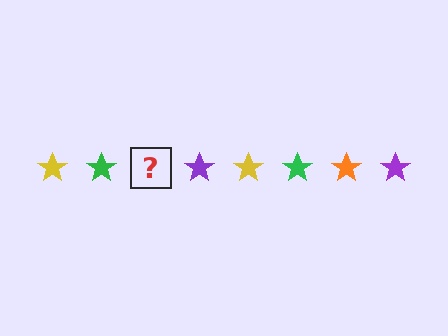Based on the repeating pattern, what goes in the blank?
The blank should be an orange star.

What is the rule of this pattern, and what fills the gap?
The rule is that the pattern cycles through yellow, green, orange, purple stars. The gap should be filled with an orange star.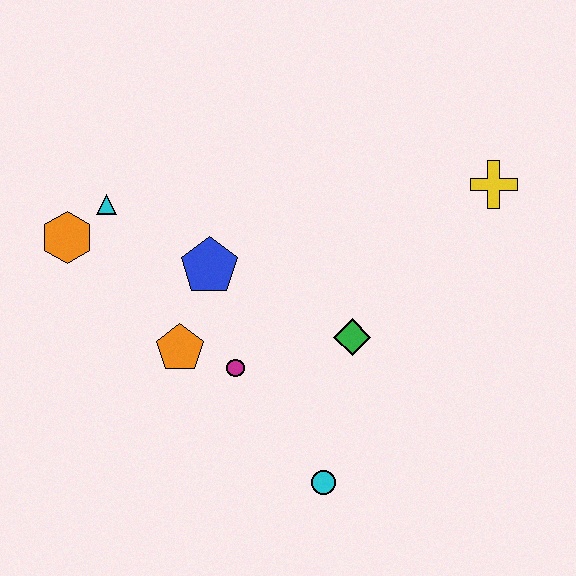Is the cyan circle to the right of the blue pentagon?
Yes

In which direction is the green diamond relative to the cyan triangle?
The green diamond is to the right of the cyan triangle.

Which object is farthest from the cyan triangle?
The yellow cross is farthest from the cyan triangle.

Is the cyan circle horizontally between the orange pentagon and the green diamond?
Yes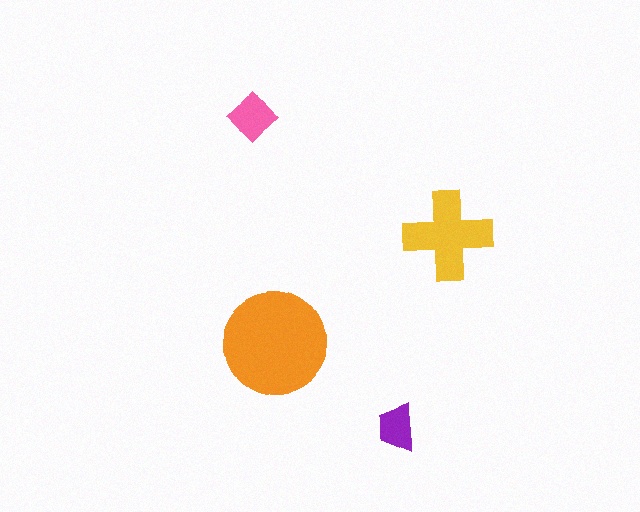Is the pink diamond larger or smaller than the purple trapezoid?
Larger.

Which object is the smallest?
The purple trapezoid.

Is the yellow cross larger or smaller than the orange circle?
Smaller.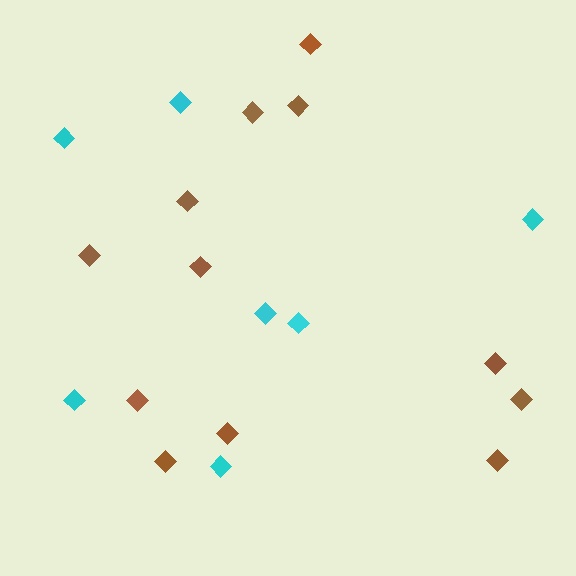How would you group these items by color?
There are 2 groups: one group of cyan diamonds (7) and one group of brown diamonds (12).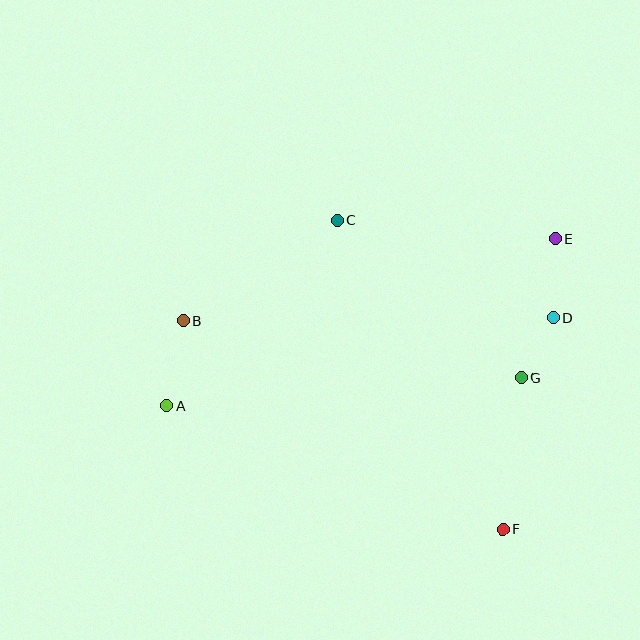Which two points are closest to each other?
Points D and G are closest to each other.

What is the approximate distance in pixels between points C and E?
The distance between C and E is approximately 219 pixels.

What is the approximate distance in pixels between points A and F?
The distance between A and F is approximately 358 pixels.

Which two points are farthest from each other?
Points A and E are farthest from each other.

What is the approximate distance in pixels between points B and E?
The distance between B and E is approximately 381 pixels.